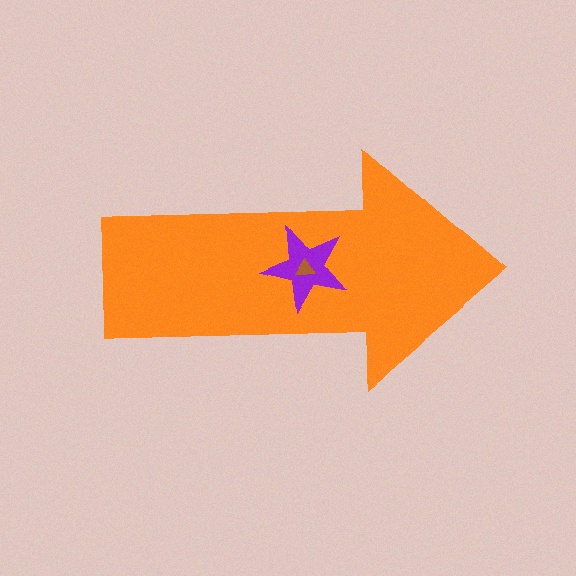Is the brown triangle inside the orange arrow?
Yes.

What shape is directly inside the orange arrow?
The purple star.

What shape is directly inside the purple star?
The brown triangle.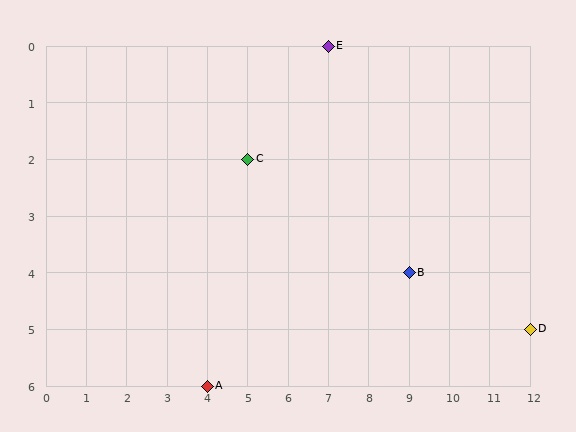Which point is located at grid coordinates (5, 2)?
Point C is at (5, 2).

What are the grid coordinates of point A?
Point A is at grid coordinates (4, 6).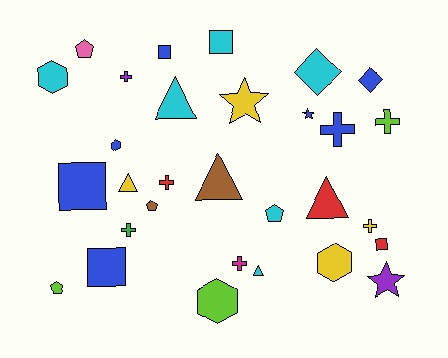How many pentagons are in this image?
There are 4 pentagons.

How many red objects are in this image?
There are 3 red objects.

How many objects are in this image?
There are 30 objects.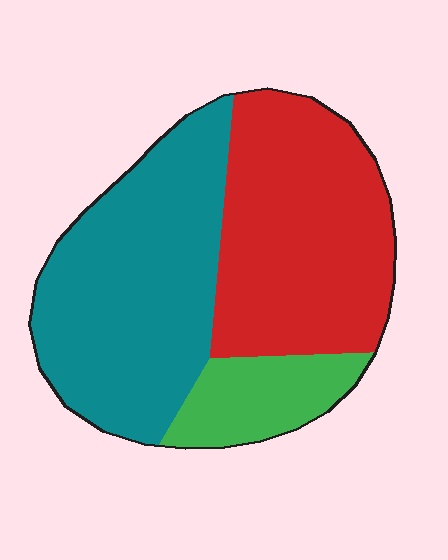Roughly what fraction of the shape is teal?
Teal covers roughly 45% of the shape.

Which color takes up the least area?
Green, at roughly 15%.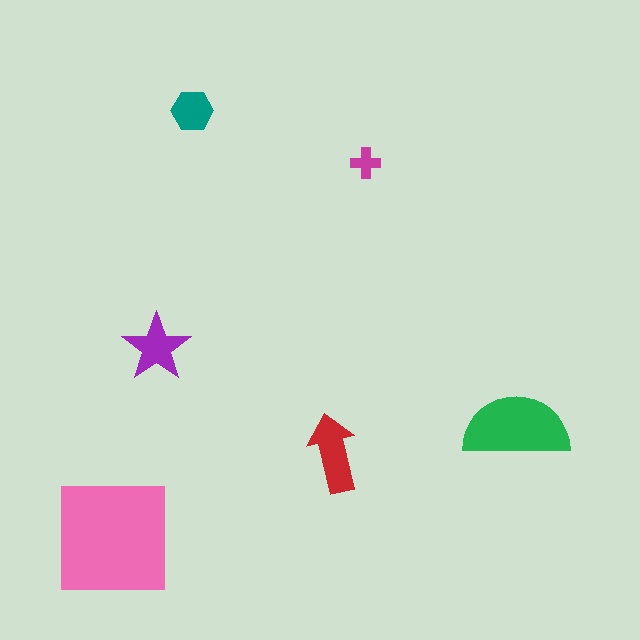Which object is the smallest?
The magenta cross.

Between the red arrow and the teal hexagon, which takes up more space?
The red arrow.